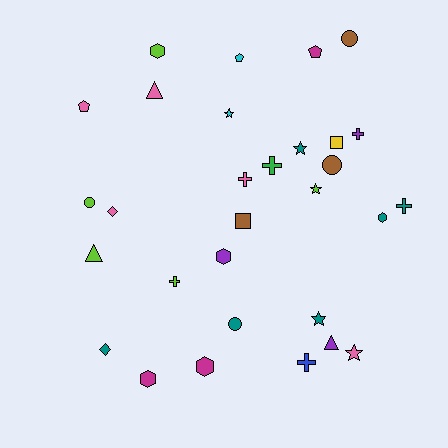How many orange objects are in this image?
There are no orange objects.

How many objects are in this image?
There are 30 objects.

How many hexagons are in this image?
There are 5 hexagons.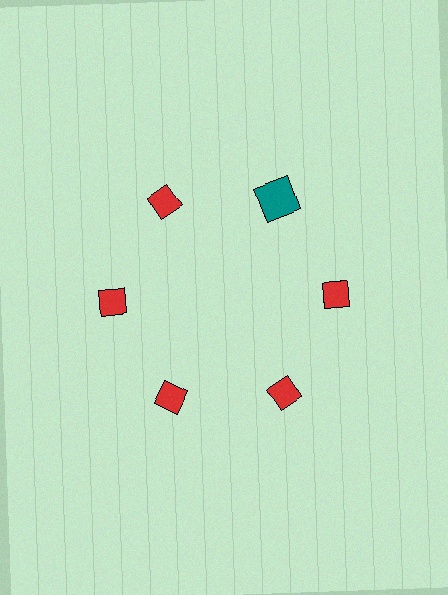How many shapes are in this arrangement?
There are 6 shapes arranged in a ring pattern.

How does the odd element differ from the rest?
It differs in both color (teal instead of red) and shape (square instead of diamond).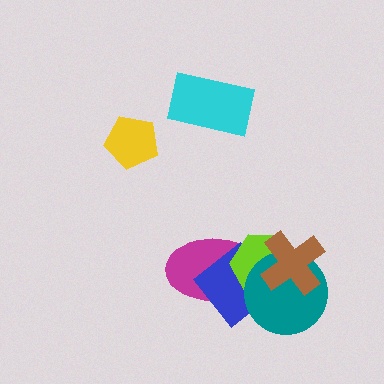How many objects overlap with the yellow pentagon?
0 objects overlap with the yellow pentagon.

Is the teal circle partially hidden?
Yes, it is partially covered by another shape.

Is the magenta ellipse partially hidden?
Yes, it is partially covered by another shape.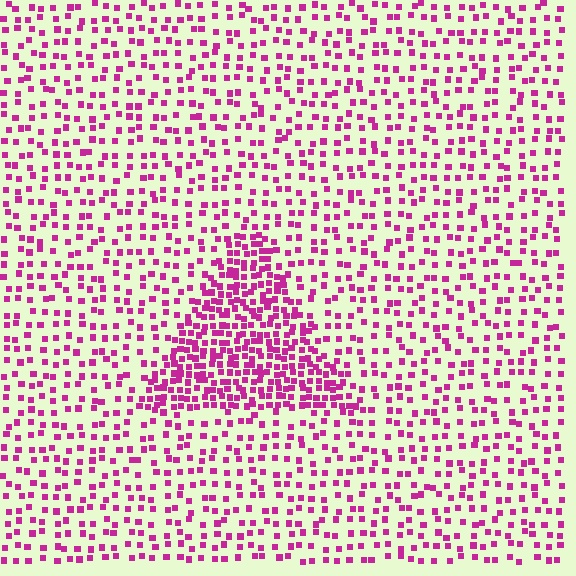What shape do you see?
I see a triangle.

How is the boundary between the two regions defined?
The boundary is defined by a change in element density (approximately 2.3x ratio). All elements are the same color, size, and shape.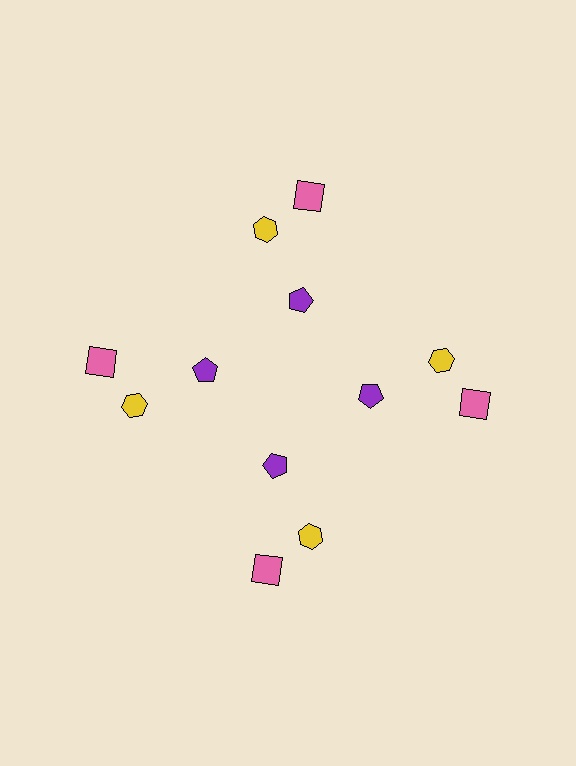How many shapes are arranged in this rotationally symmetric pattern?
There are 12 shapes, arranged in 4 groups of 3.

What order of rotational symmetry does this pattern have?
This pattern has 4-fold rotational symmetry.